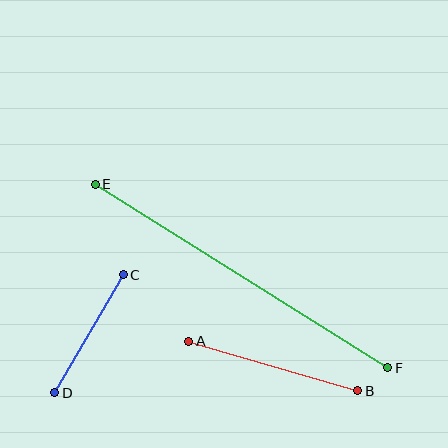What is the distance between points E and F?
The distance is approximately 346 pixels.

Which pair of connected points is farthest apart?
Points E and F are farthest apart.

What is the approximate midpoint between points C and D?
The midpoint is at approximately (89, 334) pixels.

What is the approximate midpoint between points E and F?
The midpoint is at approximately (242, 276) pixels.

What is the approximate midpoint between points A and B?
The midpoint is at approximately (273, 366) pixels.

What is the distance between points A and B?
The distance is approximately 176 pixels.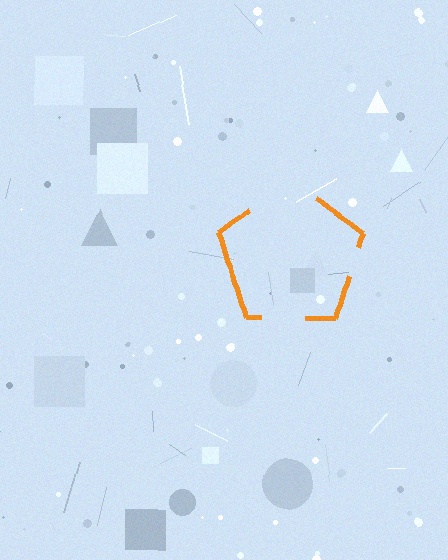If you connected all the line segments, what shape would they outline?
They would outline a pentagon.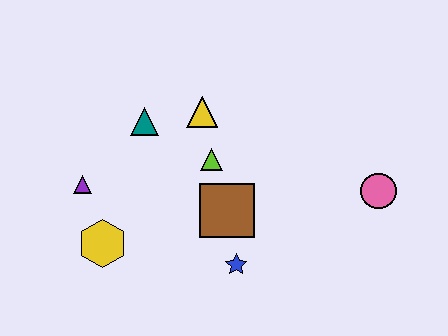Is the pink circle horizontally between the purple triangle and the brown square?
No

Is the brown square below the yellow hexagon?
No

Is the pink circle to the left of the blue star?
No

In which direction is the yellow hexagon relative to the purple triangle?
The yellow hexagon is below the purple triangle.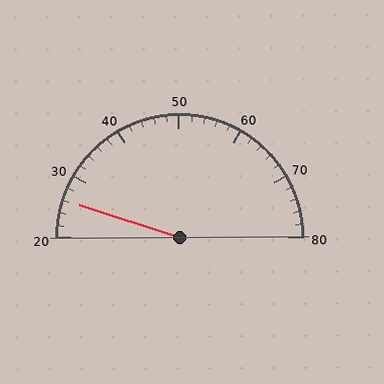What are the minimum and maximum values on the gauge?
The gauge ranges from 20 to 80.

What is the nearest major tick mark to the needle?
The nearest major tick mark is 30.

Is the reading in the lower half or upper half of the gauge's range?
The reading is in the lower half of the range (20 to 80).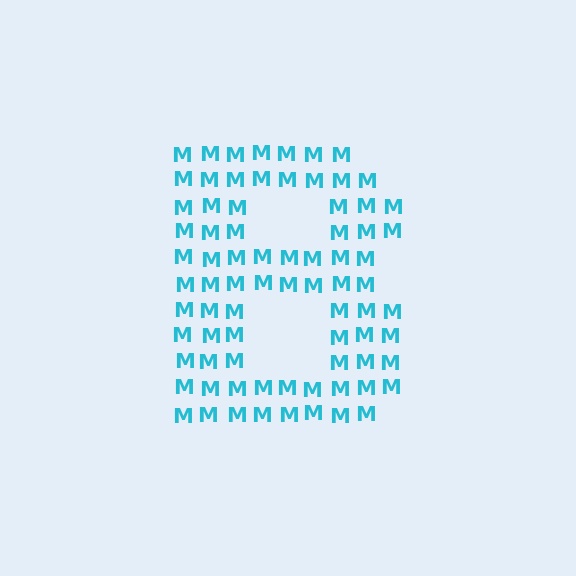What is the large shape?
The large shape is the letter B.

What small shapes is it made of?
It is made of small letter M's.